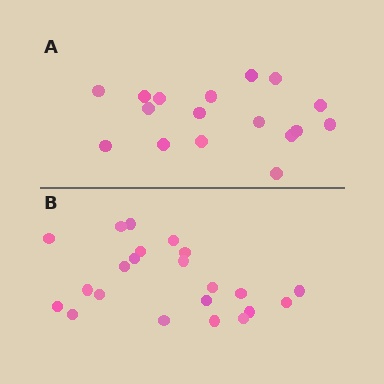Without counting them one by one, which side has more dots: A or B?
Region B (the bottom region) has more dots.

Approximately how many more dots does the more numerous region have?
Region B has about 5 more dots than region A.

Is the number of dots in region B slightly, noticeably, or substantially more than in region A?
Region B has noticeably more, but not dramatically so. The ratio is roughly 1.3 to 1.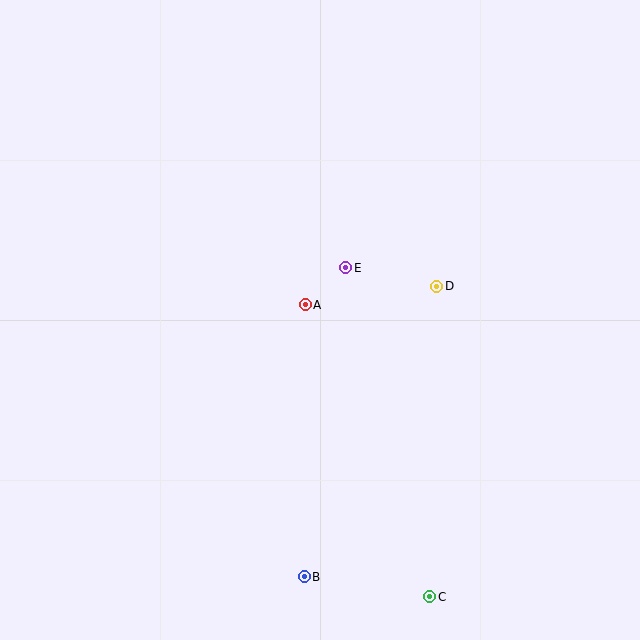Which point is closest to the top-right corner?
Point D is closest to the top-right corner.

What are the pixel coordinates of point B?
Point B is at (304, 577).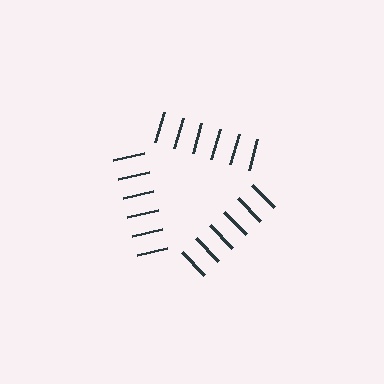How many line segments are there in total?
18 — 6 along each of the 3 edges.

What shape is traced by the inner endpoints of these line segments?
An illusory triangle — the line segments terminate on its edges but no continuous stroke is drawn.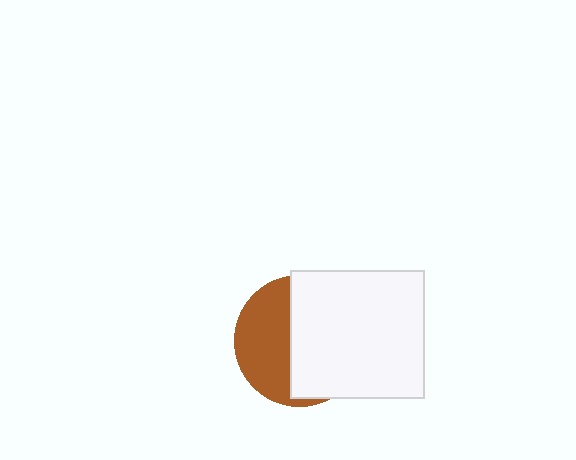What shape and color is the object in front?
The object in front is a white rectangle.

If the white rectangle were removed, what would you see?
You would see the complete brown circle.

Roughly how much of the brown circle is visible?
A small part of it is visible (roughly 42%).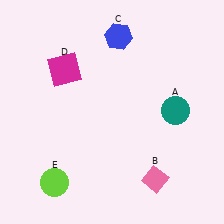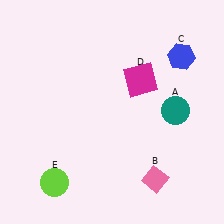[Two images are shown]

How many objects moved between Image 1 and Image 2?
2 objects moved between the two images.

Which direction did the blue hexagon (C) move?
The blue hexagon (C) moved right.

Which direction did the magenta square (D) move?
The magenta square (D) moved right.